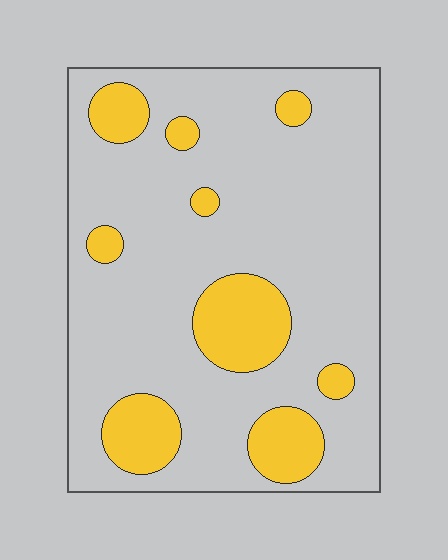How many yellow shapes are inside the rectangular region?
9.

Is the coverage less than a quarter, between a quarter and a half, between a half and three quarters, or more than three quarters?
Less than a quarter.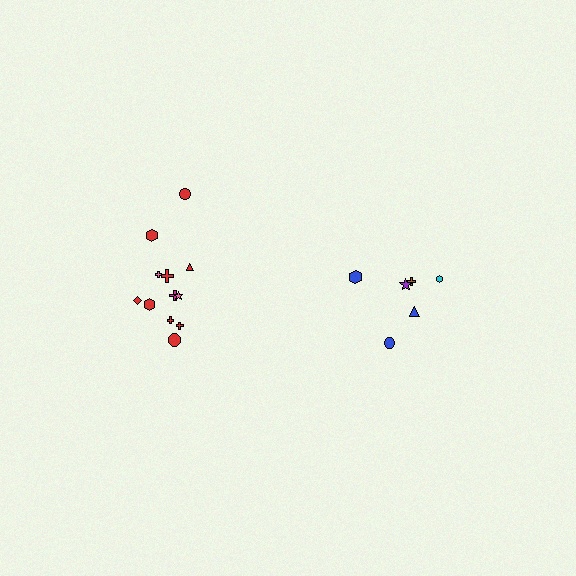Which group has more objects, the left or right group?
The left group.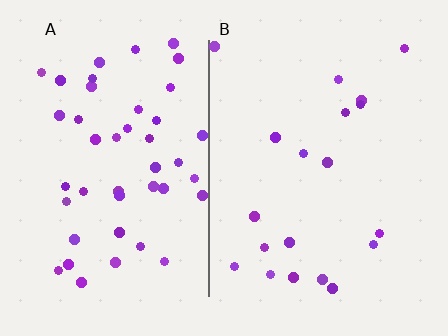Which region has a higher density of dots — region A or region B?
A (the left).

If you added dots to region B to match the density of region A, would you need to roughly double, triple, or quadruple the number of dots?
Approximately double.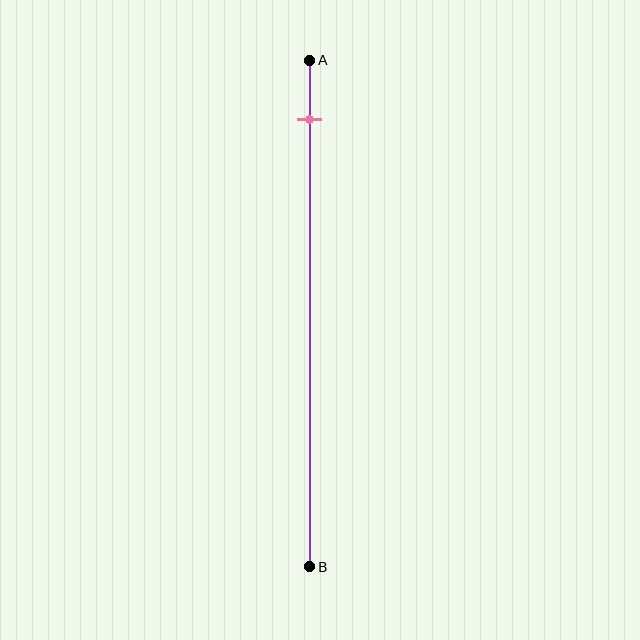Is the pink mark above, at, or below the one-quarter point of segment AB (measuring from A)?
The pink mark is above the one-quarter point of segment AB.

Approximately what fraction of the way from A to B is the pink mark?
The pink mark is approximately 10% of the way from A to B.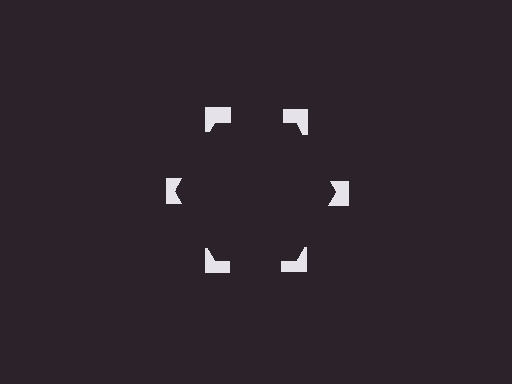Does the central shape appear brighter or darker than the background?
It typically appears slightly darker than the background, even though no actual brightness change is drawn.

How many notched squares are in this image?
There are 6 — one at each vertex of the illusory hexagon.